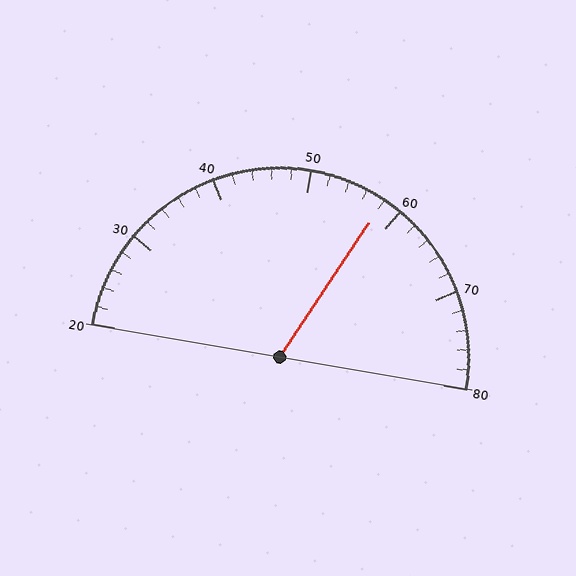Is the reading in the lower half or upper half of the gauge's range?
The reading is in the upper half of the range (20 to 80).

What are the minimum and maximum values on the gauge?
The gauge ranges from 20 to 80.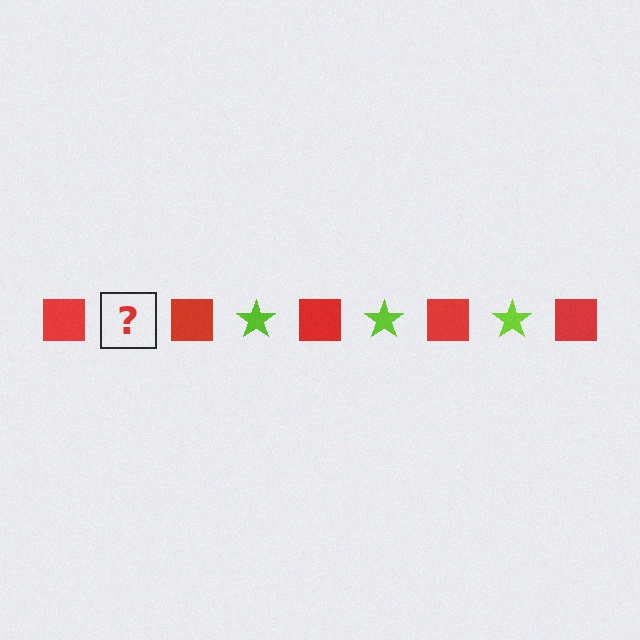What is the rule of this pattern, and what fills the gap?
The rule is that the pattern alternates between red square and lime star. The gap should be filled with a lime star.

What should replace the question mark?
The question mark should be replaced with a lime star.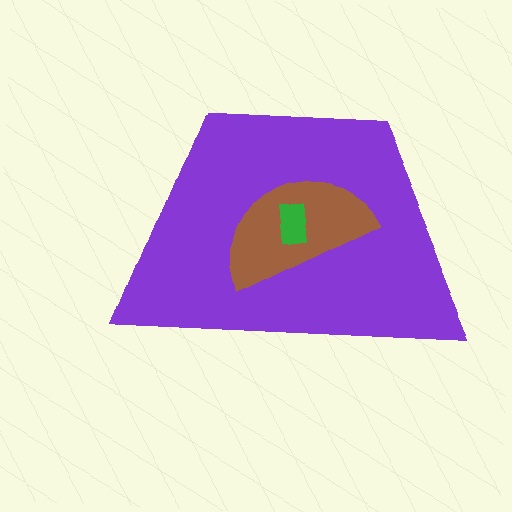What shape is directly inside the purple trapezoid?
The brown semicircle.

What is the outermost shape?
The purple trapezoid.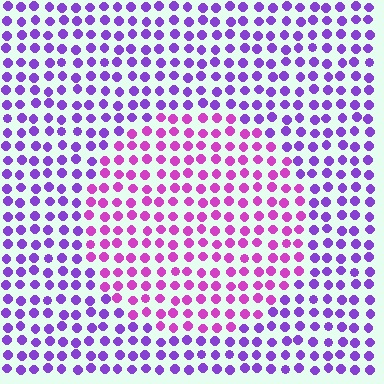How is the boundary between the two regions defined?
The boundary is defined purely by a slight shift in hue (about 36 degrees). Spacing, size, and orientation are identical on both sides.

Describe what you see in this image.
The image is filled with small purple elements in a uniform arrangement. A circle-shaped region is visible where the elements are tinted to a slightly different hue, forming a subtle color boundary.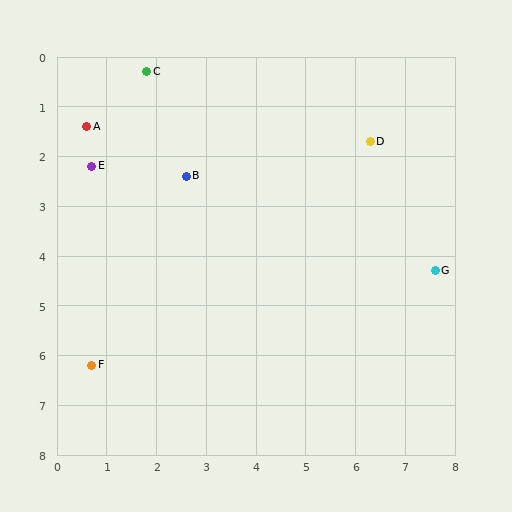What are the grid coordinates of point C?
Point C is at approximately (1.8, 0.3).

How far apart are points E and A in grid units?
Points E and A are about 0.8 grid units apart.